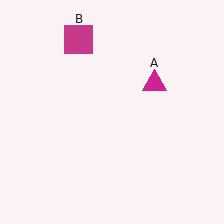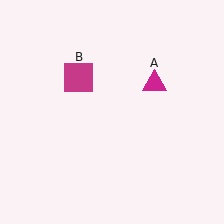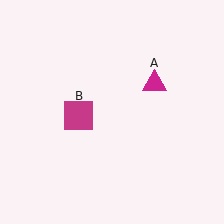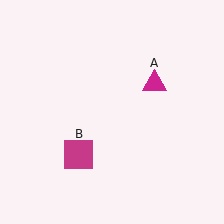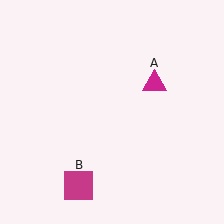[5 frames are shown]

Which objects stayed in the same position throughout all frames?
Magenta triangle (object A) remained stationary.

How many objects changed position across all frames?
1 object changed position: magenta square (object B).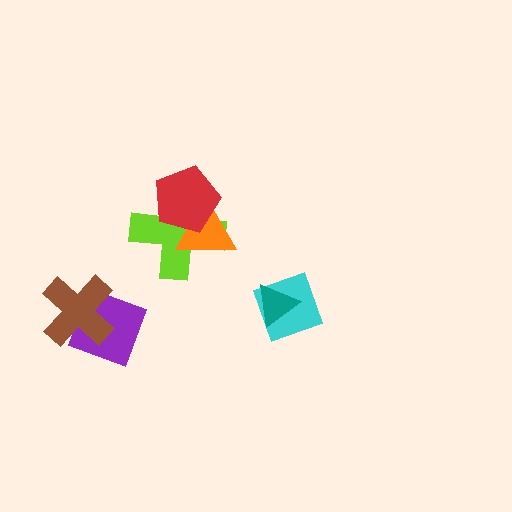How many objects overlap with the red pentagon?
2 objects overlap with the red pentagon.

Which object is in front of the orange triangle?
The red pentagon is in front of the orange triangle.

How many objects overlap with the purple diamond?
1 object overlaps with the purple diamond.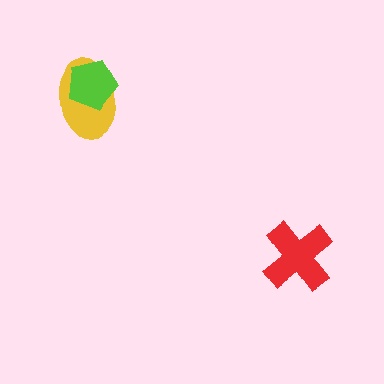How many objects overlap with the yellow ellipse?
1 object overlaps with the yellow ellipse.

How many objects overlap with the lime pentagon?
1 object overlaps with the lime pentagon.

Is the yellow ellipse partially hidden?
Yes, it is partially covered by another shape.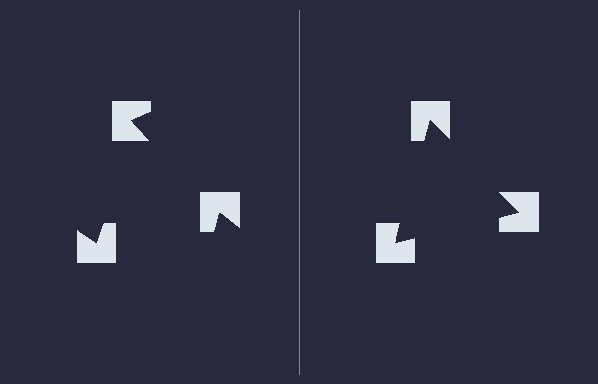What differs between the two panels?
The notched squares are positioned identically on both sides; only the wedge orientations differ. On the right they align to a triangle; on the left they are misaligned.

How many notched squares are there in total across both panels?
6 — 3 on each side.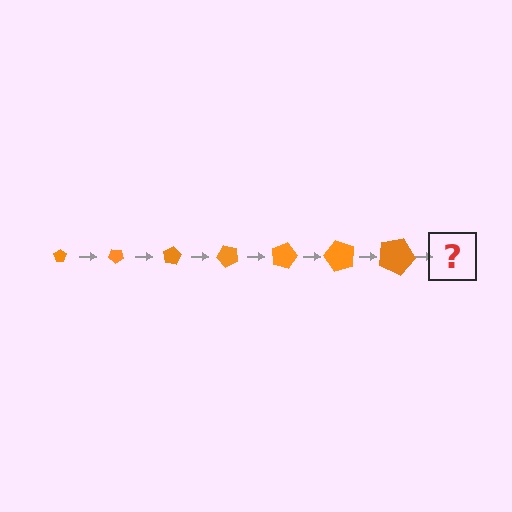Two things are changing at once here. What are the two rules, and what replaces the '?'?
The two rules are that the pentagon grows larger each step and it rotates 40 degrees each step. The '?' should be a pentagon, larger than the previous one and rotated 280 degrees from the start.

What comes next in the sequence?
The next element should be a pentagon, larger than the previous one and rotated 280 degrees from the start.